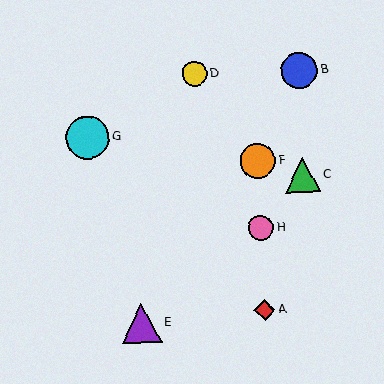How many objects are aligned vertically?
3 objects (A, F, H) are aligned vertically.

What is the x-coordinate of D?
Object D is at x≈194.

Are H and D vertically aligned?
No, H is at x≈261 and D is at x≈194.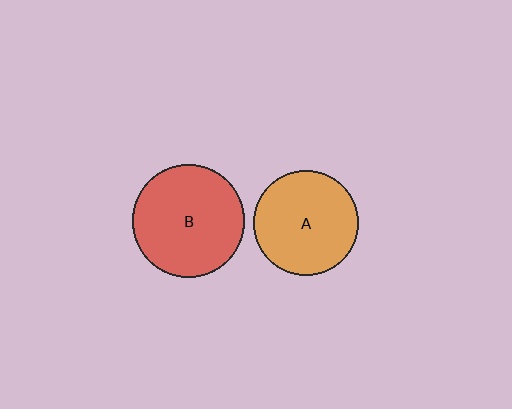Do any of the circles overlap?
No, none of the circles overlap.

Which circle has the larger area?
Circle B (red).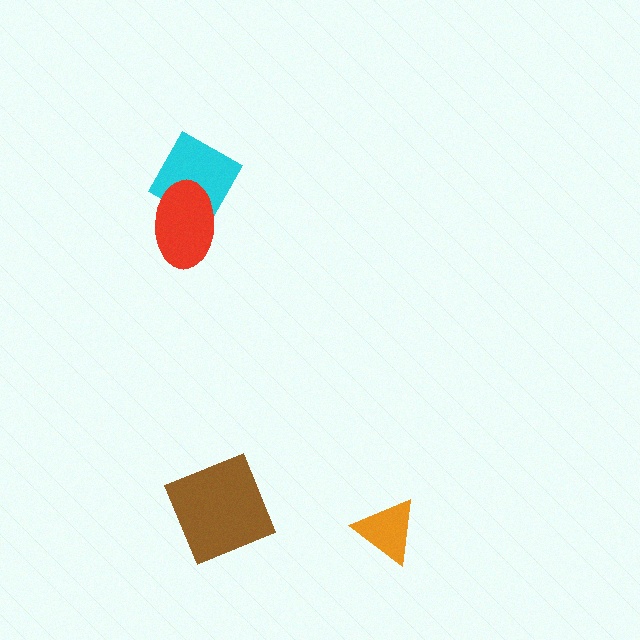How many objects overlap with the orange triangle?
0 objects overlap with the orange triangle.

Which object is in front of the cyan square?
The red ellipse is in front of the cyan square.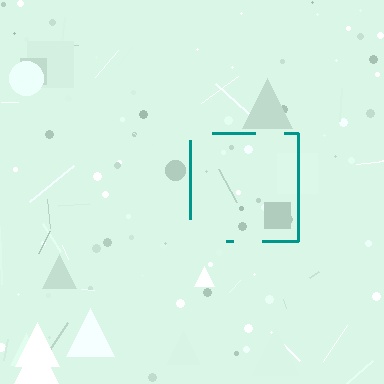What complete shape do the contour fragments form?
The contour fragments form a square.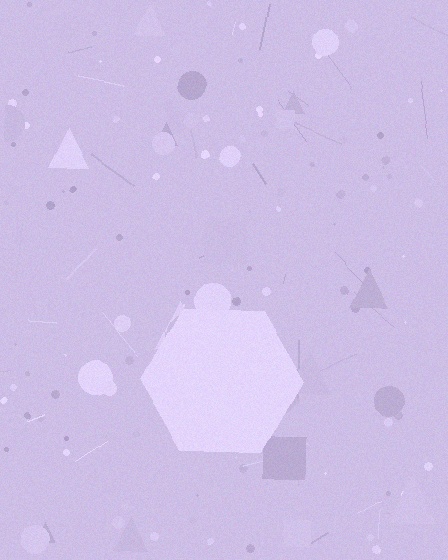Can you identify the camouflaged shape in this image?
The camouflaged shape is a hexagon.